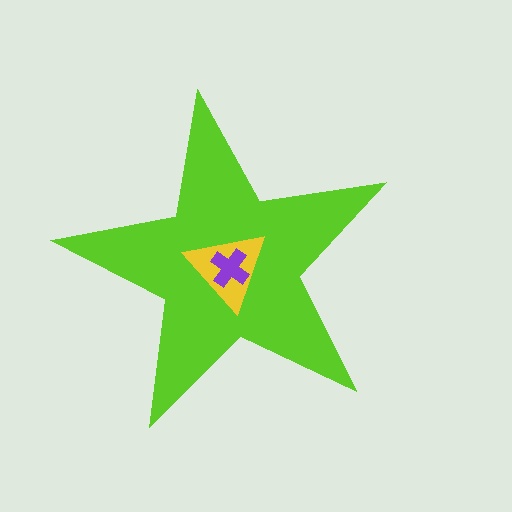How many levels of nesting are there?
3.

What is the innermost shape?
The purple cross.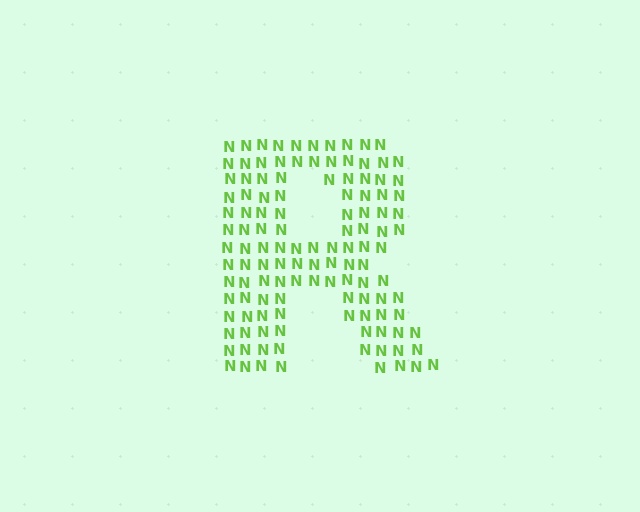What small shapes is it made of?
It is made of small letter N's.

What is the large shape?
The large shape is the letter R.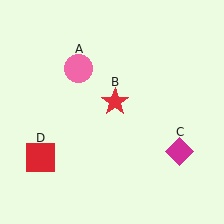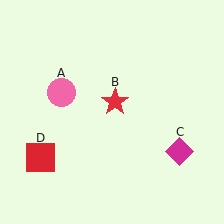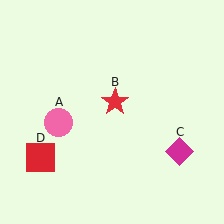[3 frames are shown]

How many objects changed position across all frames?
1 object changed position: pink circle (object A).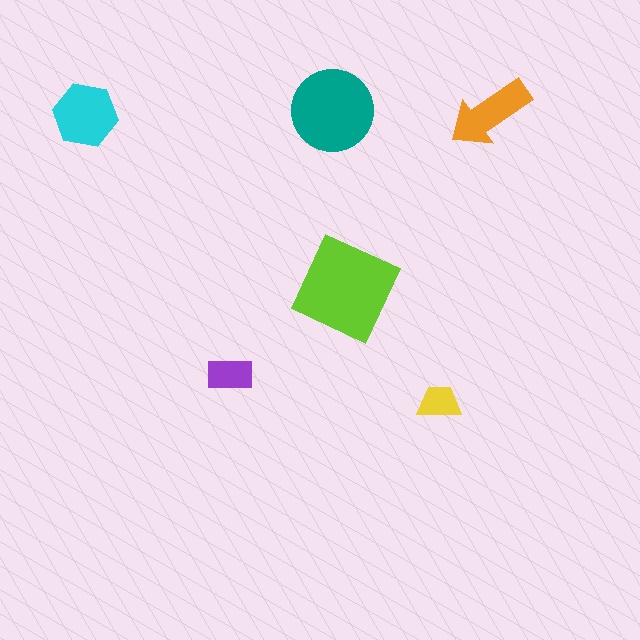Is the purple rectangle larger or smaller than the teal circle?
Smaller.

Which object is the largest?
The lime diamond.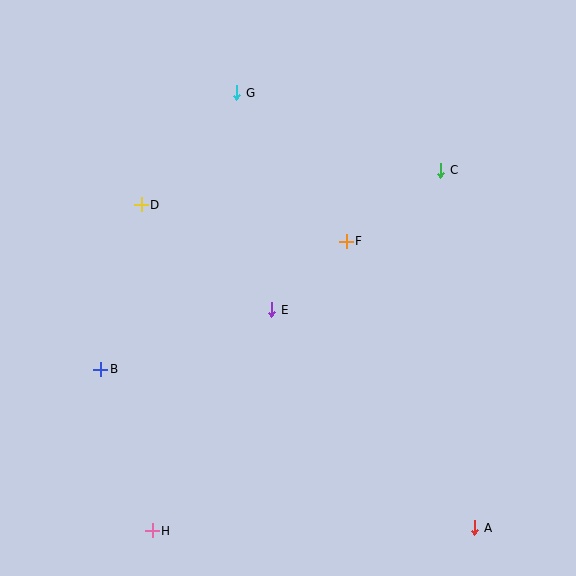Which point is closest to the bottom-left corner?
Point H is closest to the bottom-left corner.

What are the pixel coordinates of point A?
Point A is at (475, 528).